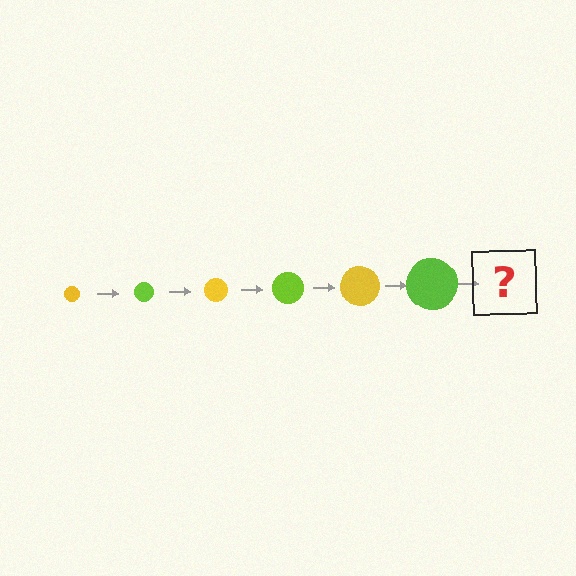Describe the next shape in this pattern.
It should be a yellow circle, larger than the previous one.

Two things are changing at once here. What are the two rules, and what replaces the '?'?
The two rules are that the circle grows larger each step and the color cycles through yellow and lime. The '?' should be a yellow circle, larger than the previous one.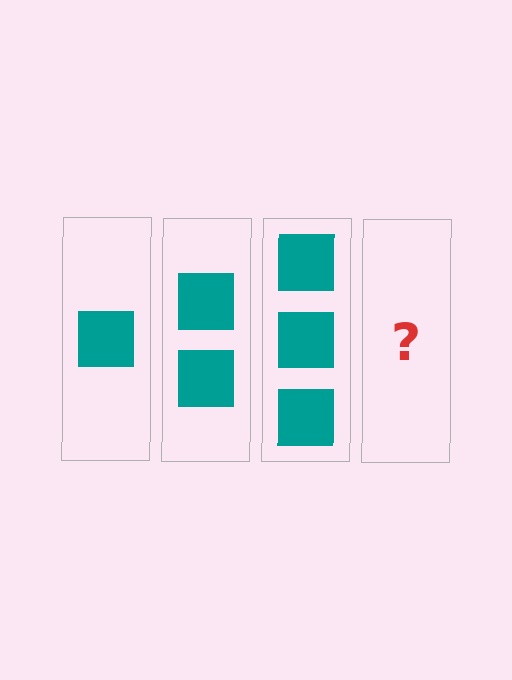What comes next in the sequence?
The next element should be 4 squares.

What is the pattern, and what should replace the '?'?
The pattern is that each step adds one more square. The '?' should be 4 squares.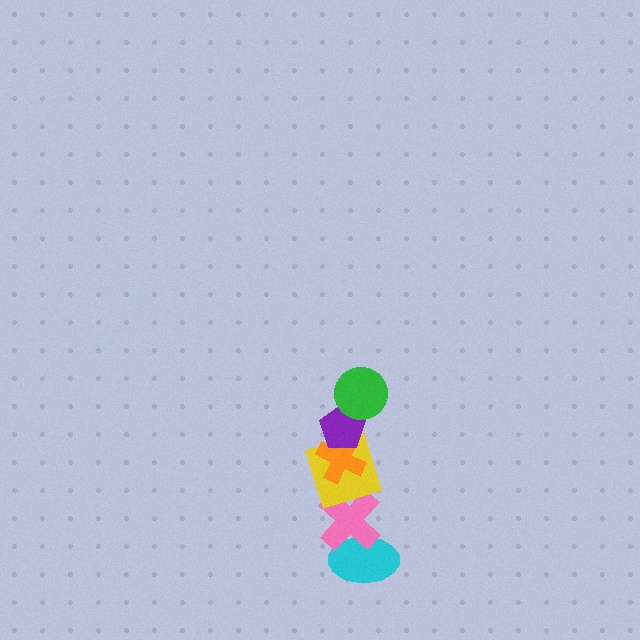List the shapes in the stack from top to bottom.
From top to bottom: the green circle, the purple pentagon, the orange cross, the yellow square, the pink cross, the cyan ellipse.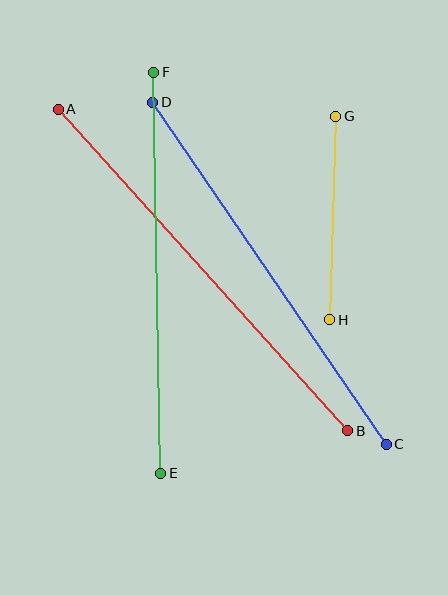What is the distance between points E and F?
The distance is approximately 401 pixels.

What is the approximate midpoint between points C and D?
The midpoint is at approximately (270, 273) pixels.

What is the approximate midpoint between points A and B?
The midpoint is at approximately (203, 270) pixels.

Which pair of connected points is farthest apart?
Points A and B are farthest apart.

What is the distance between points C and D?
The distance is approximately 415 pixels.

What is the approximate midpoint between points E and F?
The midpoint is at approximately (157, 273) pixels.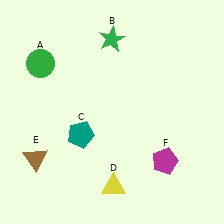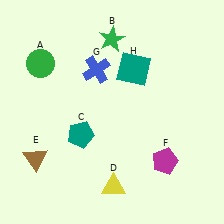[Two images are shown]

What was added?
A blue cross (G), a teal square (H) were added in Image 2.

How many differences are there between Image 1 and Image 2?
There are 2 differences between the two images.